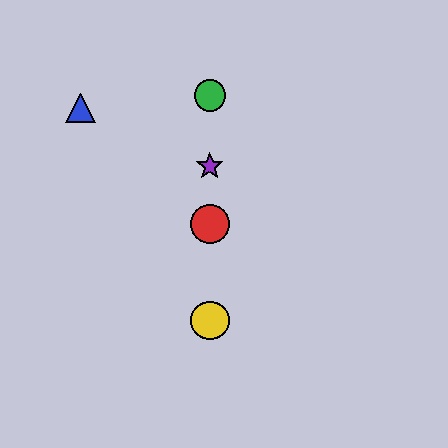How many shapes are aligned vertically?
4 shapes (the red circle, the green circle, the yellow circle, the purple star) are aligned vertically.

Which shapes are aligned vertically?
The red circle, the green circle, the yellow circle, the purple star are aligned vertically.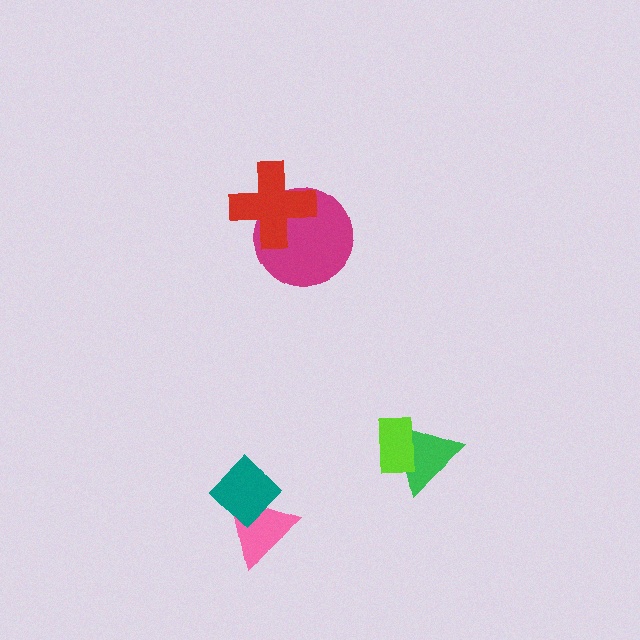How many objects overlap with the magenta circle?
1 object overlaps with the magenta circle.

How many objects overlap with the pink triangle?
1 object overlaps with the pink triangle.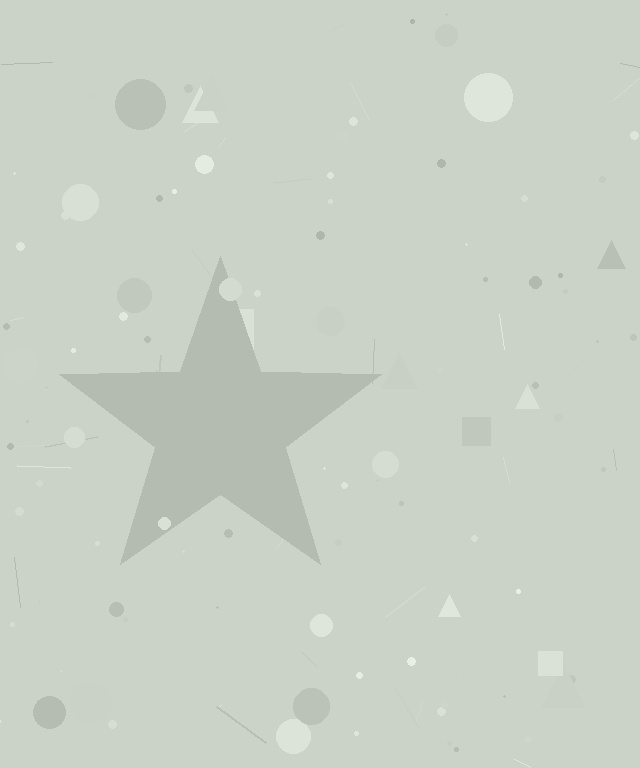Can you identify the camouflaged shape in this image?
The camouflaged shape is a star.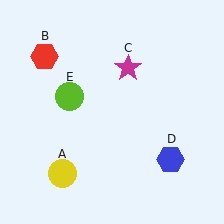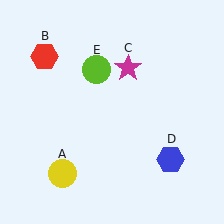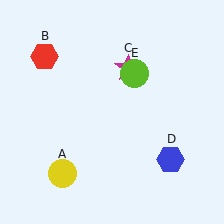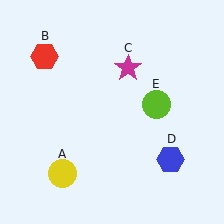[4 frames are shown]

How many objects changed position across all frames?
1 object changed position: lime circle (object E).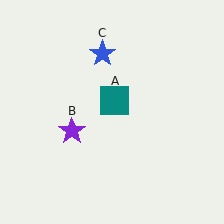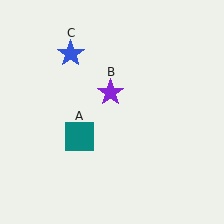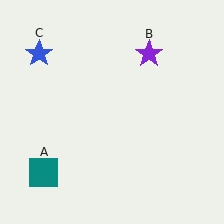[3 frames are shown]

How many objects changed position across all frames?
3 objects changed position: teal square (object A), purple star (object B), blue star (object C).